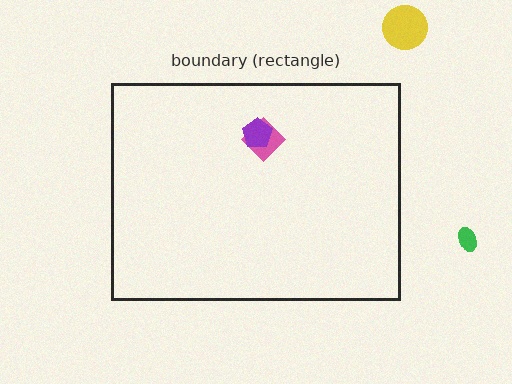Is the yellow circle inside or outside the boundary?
Outside.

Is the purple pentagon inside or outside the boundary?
Inside.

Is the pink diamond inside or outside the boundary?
Inside.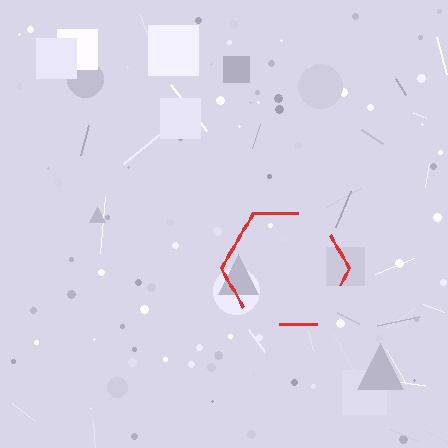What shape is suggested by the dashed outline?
The dashed outline suggests a hexagon.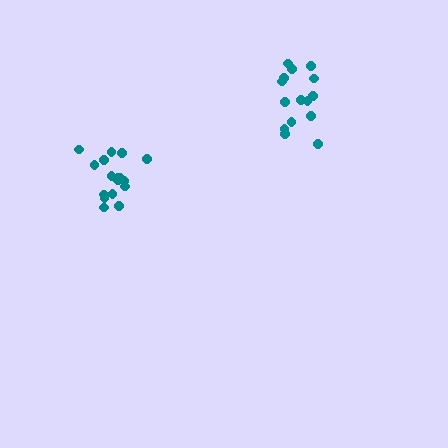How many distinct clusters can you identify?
There are 2 distinct clusters.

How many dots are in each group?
Group 1: 17 dots, Group 2: 15 dots (32 total).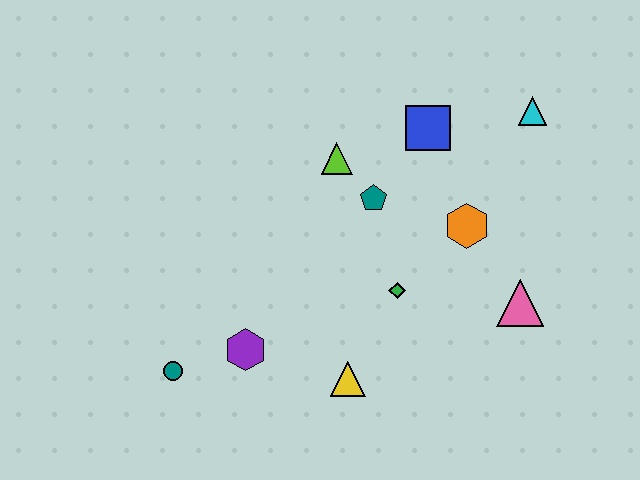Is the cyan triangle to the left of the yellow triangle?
No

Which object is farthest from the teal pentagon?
The teal circle is farthest from the teal pentagon.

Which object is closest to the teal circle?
The purple hexagon is closest to the teal circle.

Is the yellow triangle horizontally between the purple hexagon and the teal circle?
No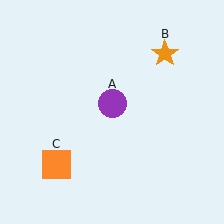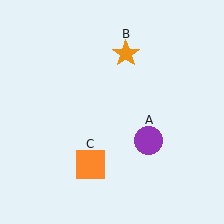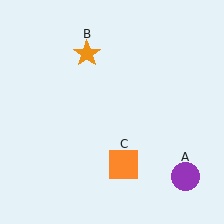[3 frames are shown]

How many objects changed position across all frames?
3 objects changed position: purple circle (object A), orange star (object B), orange square (object C).